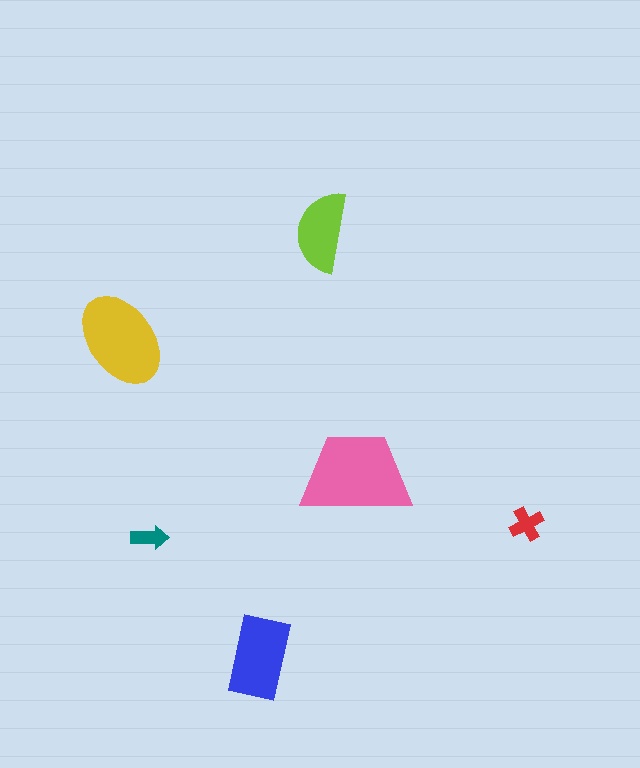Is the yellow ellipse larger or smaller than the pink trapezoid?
Smaller.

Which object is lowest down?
The blue rectangle is bottommost.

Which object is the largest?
The pink trapezoid.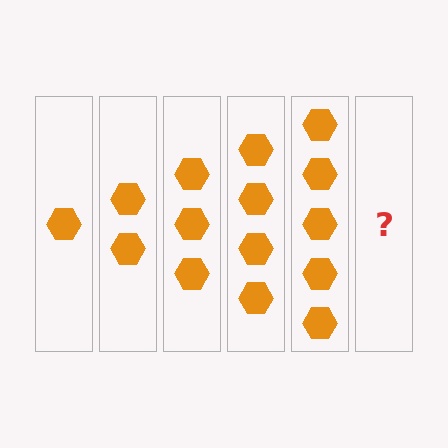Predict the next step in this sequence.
The next step is 6 hexagons.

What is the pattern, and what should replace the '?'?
The pattern is that each step adds one more hexagon. The '?' should be 6 hexagons.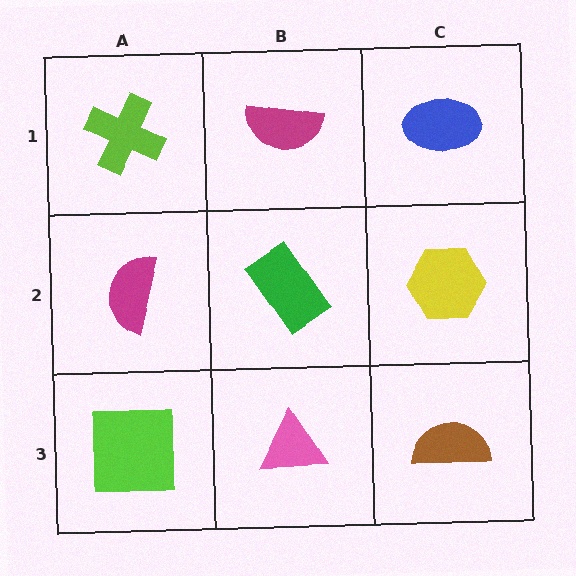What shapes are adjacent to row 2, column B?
A magenta semicircle (row 1, column B), a pink triangle (row 3, column B), a magenta semicircle (row 2, column A), a yellow hexagon (row 2, column C).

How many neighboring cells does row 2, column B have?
4.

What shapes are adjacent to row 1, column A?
A magenta semicircle (row 2, column A), a magenta semicircle (row 1, column B).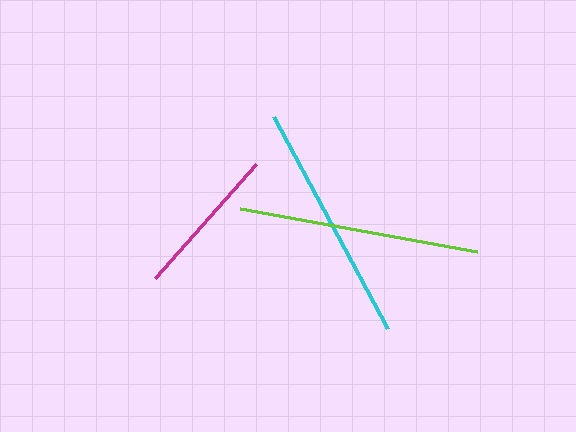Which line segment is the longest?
The cyan line is the longest at approximately 241 pixels.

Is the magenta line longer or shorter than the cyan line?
The cyan line is longer than the magenta line.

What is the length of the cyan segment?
The cyan segment is approximately 241 pixels long.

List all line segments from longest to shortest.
From longest to shortest: cyan, lime, magenta.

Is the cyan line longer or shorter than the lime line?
The cyan line is longer than the lime line.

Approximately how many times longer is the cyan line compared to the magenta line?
The cyan line is approximately 1.6 times the length of the magenta line.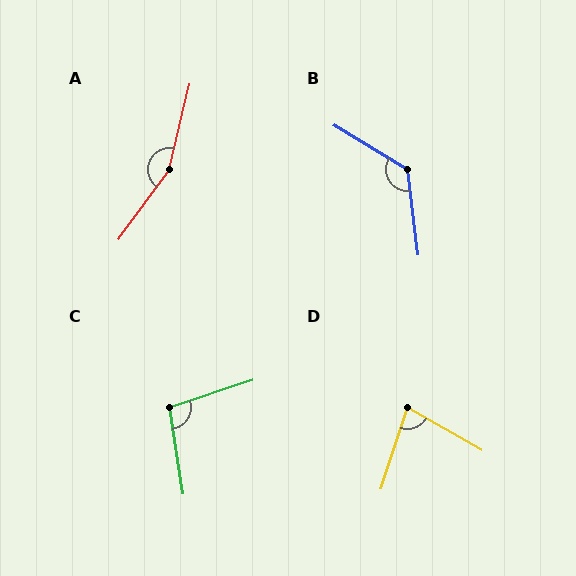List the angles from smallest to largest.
D (78°), C (99°), B (128°), A (157°).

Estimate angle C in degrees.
Approximately 99 degrees.